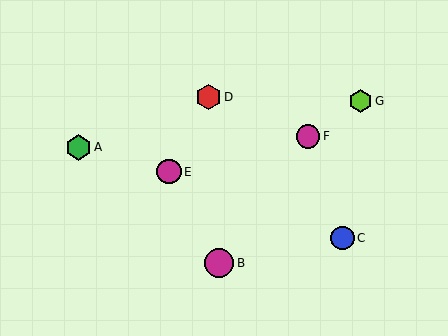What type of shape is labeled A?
Shape A is a green hexagon.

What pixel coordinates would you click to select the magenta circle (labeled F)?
Click at (308, 136) to select the magenta circle F.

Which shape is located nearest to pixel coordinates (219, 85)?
The red hexagon (labeled D) at (208, 97) is nearest to that location.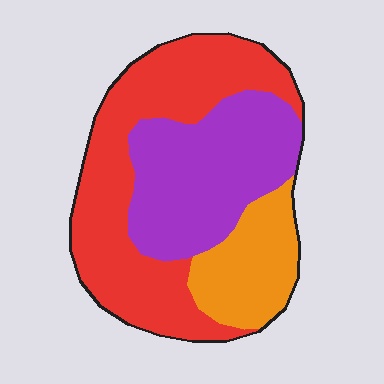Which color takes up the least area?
Orange, at roughly 20%.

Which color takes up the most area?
Red, at roughly 45%.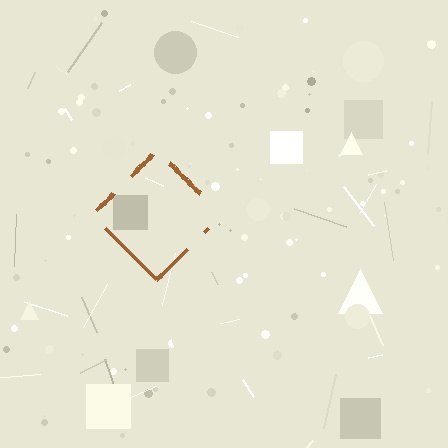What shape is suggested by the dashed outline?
The dashed outline suggests a diamond.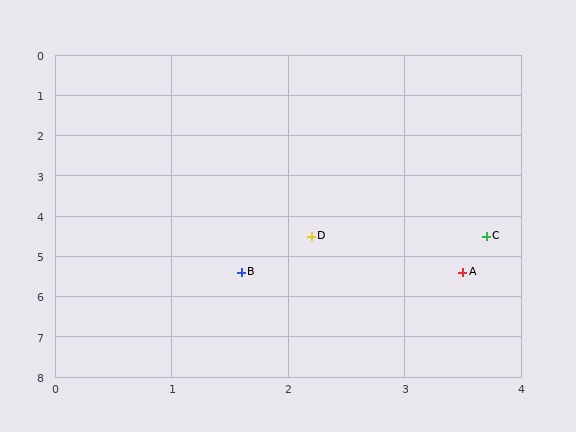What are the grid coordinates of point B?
Point B is at approximately (1.6, 5.4).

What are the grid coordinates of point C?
Point C is at approximately (3.7, 4.5).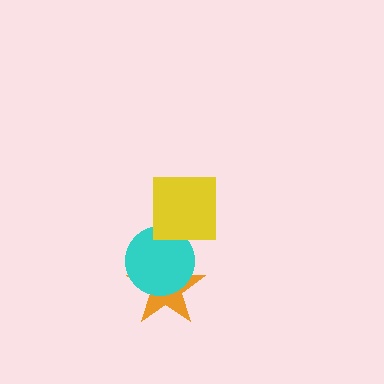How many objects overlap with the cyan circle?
2 objects overlap with the cyan circle.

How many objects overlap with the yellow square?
1 object overlaps with the yellow square.